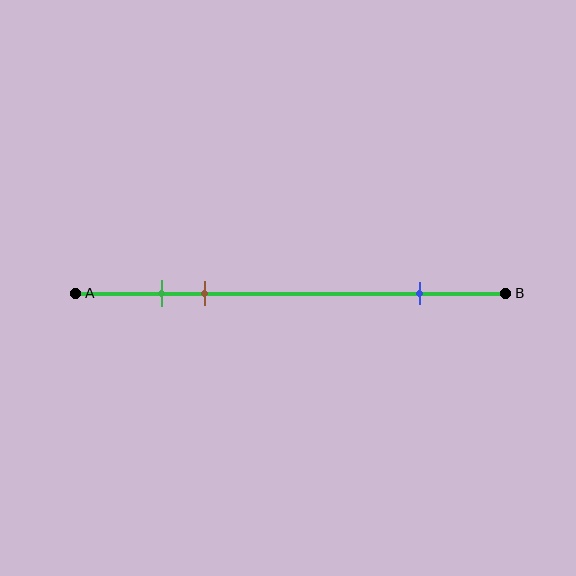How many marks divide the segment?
There are 3 marks dividing the segment.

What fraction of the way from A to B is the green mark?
The green mark is approximately 20% (0.2) of the way from A to B.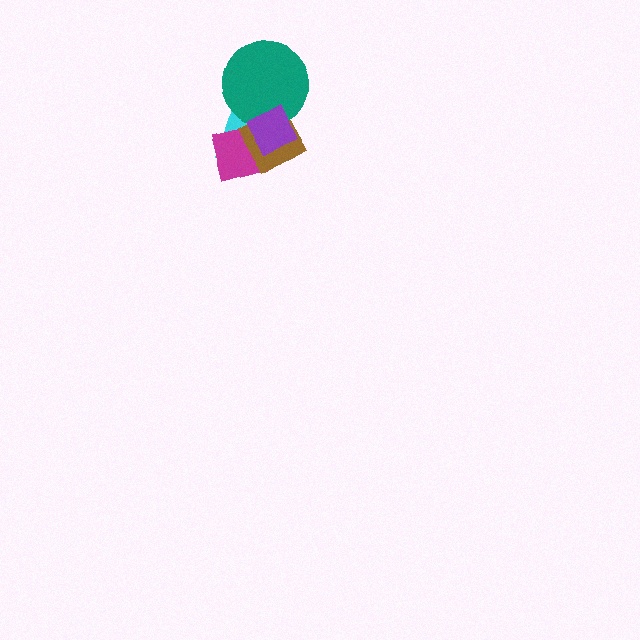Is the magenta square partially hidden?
Yes, it is partially covered by another shape.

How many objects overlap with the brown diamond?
4 objects overlap with the brown diamond.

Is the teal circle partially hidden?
Yes, it is partially covered by another shape.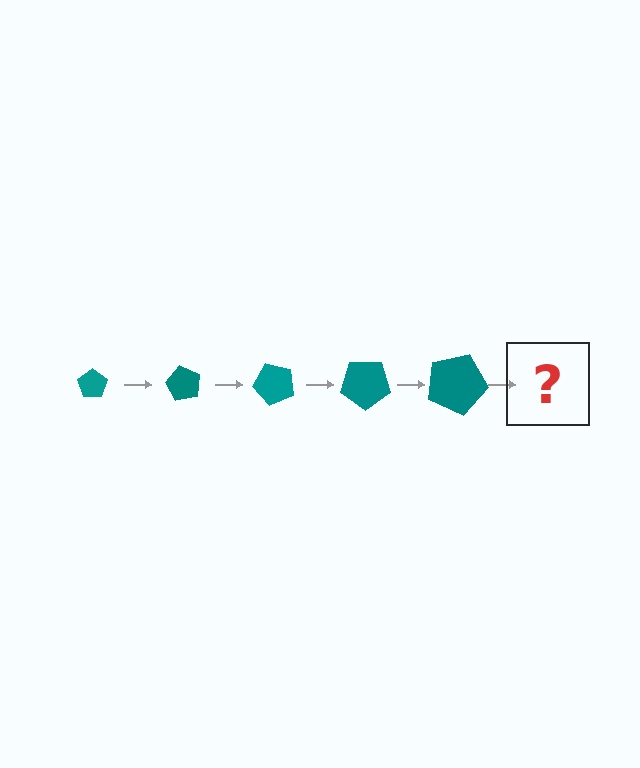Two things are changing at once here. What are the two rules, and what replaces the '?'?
The two rules are that the pentagon grows larger each step and it rotates 60 degrees each step. The '?' should be a pentagon, larger than the previous one and rotated 300 degrees from the start.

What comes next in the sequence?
The next element should be a pentagon, larger than the previous one and rotated 300 degrees from the start.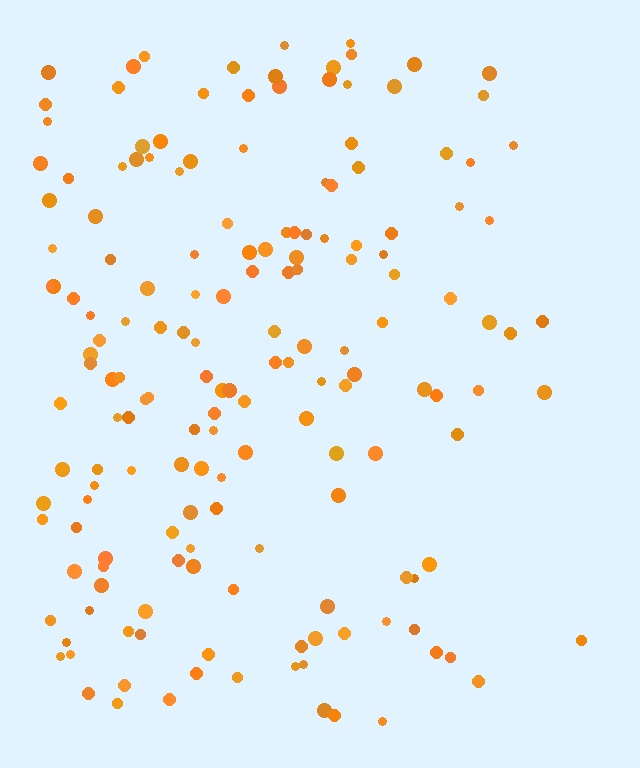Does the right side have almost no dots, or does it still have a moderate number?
Still a moderate number, just noticeably fewer than the left.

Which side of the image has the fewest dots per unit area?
The right.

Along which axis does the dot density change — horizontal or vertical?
Horizontal.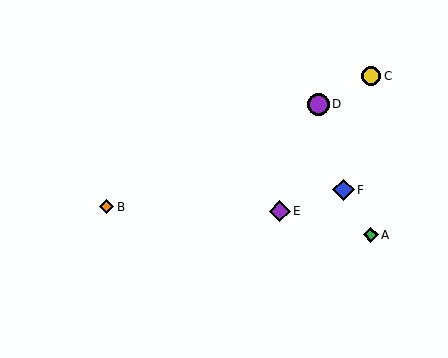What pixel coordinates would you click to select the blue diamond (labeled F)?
Click at (344, 190) to select the blue diamond F.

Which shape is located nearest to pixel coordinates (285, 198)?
The purple diamond (labeled E) at (280, 211) is nearest to that location.